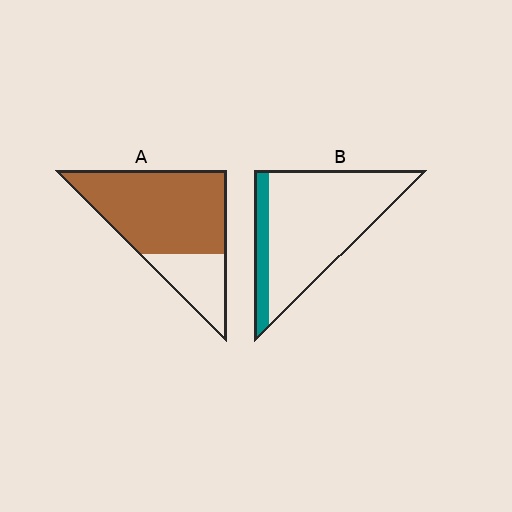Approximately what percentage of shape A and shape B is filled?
A is approximately 75% and B is approximately 15%.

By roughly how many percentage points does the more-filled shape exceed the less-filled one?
By roughly 55 percentage points (A over B).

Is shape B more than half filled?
No.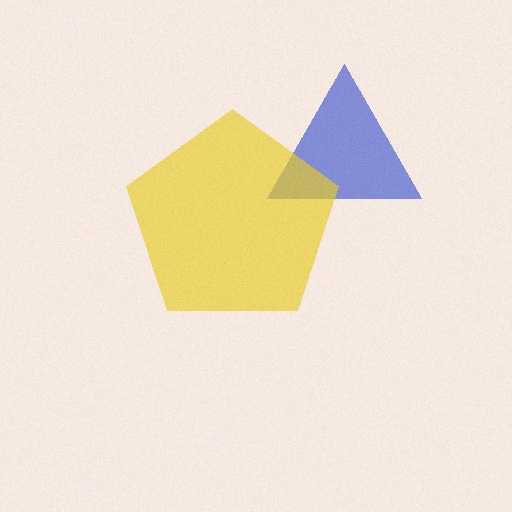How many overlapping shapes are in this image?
There are 2 overlapping shapes in the image.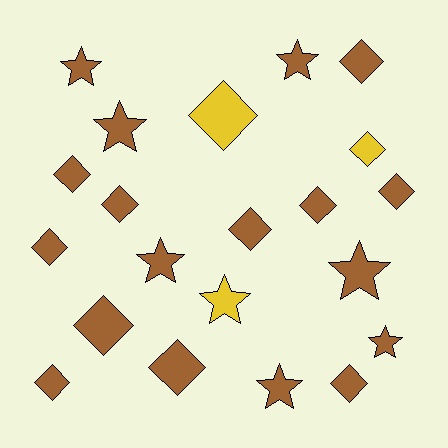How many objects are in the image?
There are 21 objects.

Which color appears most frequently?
Brown, with 18 objects.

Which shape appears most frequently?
Diamond, with 13 objects.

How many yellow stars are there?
There is 1 yellow star.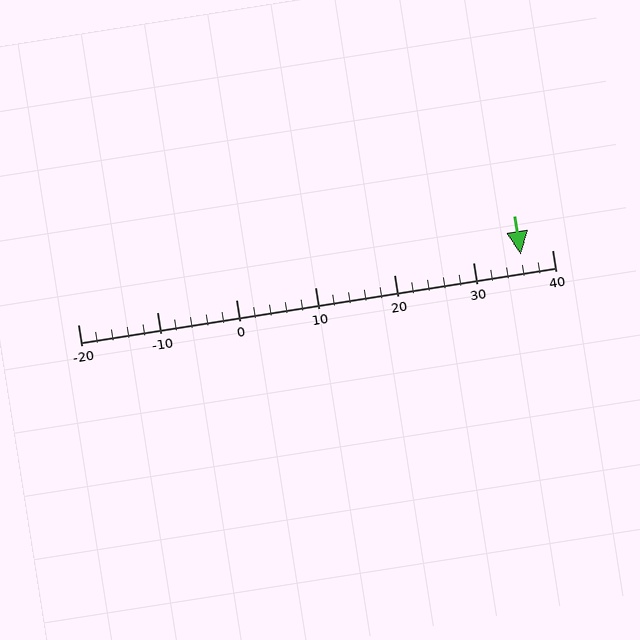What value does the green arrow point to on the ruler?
The green arrow points to approximately 36.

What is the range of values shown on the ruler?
The ruler shows values from -20 to 40.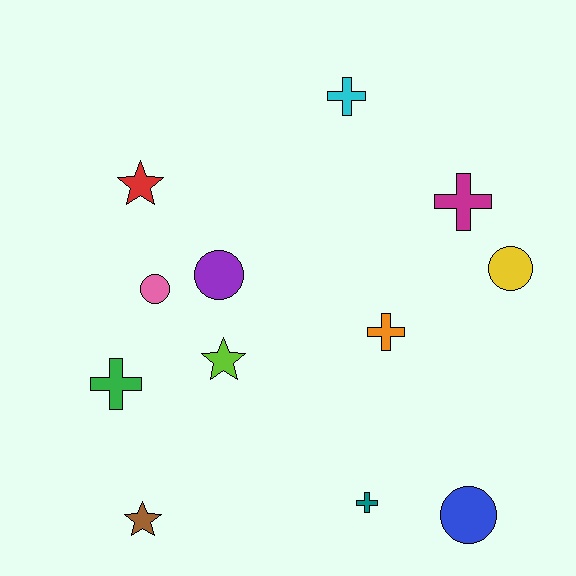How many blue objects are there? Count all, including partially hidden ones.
There is 1 blue object.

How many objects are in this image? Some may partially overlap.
There are 12 objects.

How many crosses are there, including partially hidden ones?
There are 5 crosses.